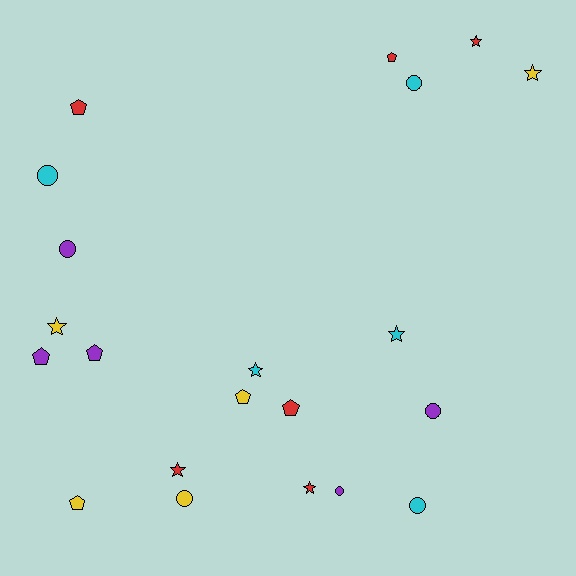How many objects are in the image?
There are 21 objects.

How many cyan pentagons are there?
There are no cyan pentagons.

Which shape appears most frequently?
Circle, with 7 objects.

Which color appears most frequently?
Red, with 6 objects.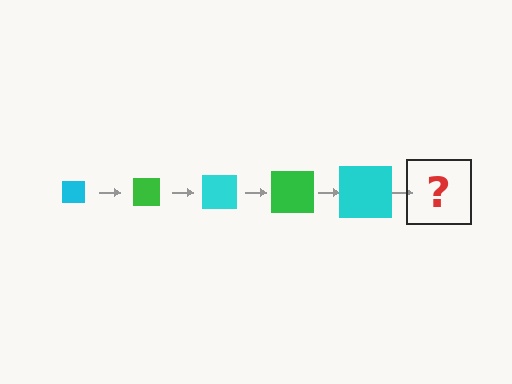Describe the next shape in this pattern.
It should be a green square, larger than the previous one.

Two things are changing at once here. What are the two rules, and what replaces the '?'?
The two rules are that the square grows larger each step and the color cycles through cyan and green. The '?' should be a green square, larger than the previous one.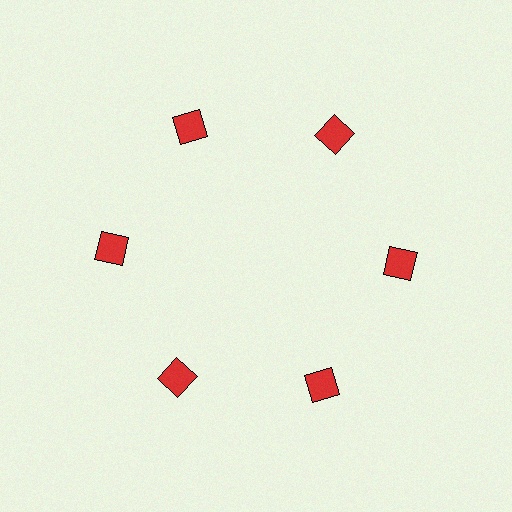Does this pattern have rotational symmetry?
Yes, this pattern has 6-fold rotational symmetry. It looks the same after rotating 60 degrees around the center.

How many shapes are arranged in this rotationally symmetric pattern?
There are 6 shapes, arranged in 6 groups of 1.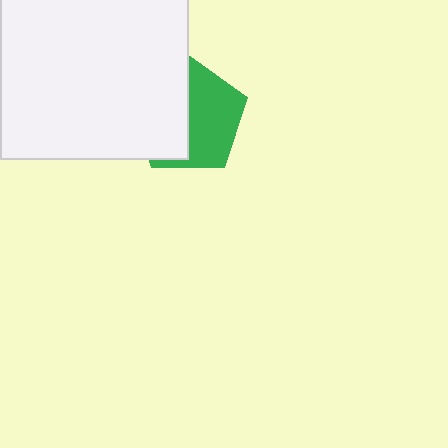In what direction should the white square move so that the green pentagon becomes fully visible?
The white square should move left. That is the shortest direction to clear the overlap and leave the green pentagon fully visible.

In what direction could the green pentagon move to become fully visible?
The green pentagon could move right. That would shift it out from behind the white square entirely.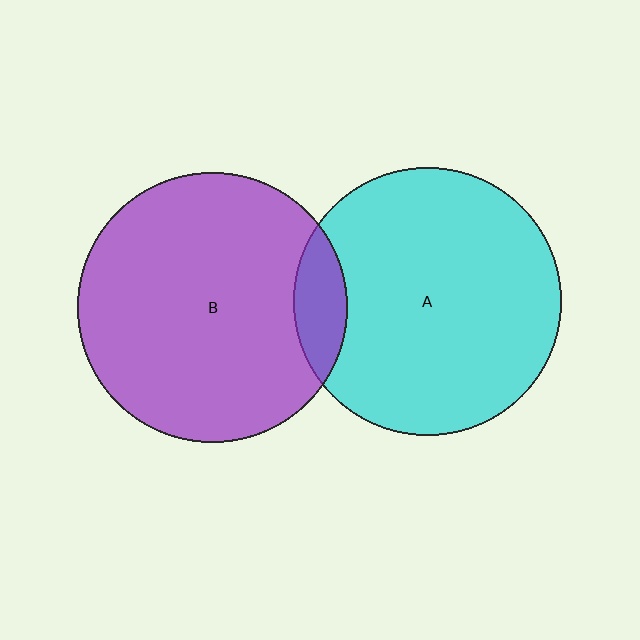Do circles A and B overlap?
Yes.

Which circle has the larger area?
Circle B (purple).